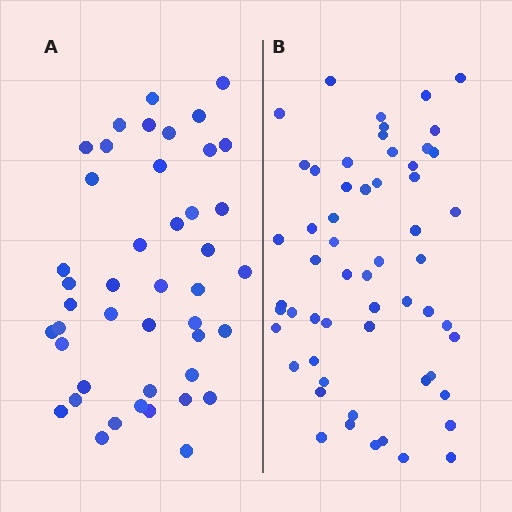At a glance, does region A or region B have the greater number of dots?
Region B (the right region) has more dots.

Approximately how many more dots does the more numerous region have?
Region B has approximately 15 more dots than region A.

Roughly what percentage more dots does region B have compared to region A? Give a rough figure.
About 30% more.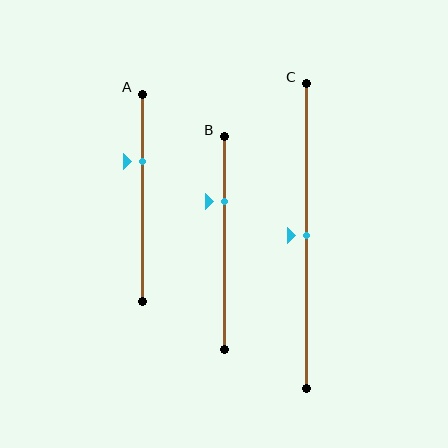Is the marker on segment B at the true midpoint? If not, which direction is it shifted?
No, the marker on segment B is shifted upward by about 19% of the segment length.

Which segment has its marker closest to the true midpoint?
Segment C has its marker closest to the true midpoint.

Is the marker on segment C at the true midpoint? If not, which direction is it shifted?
Yes, the marker on segment C is at the true midpoint.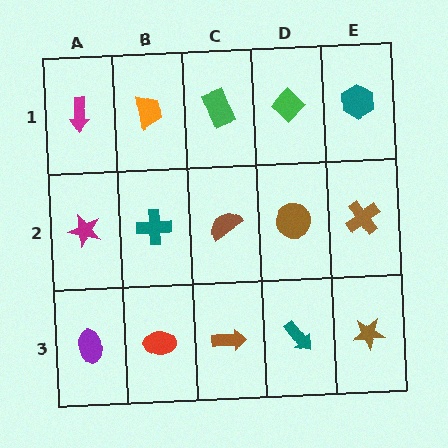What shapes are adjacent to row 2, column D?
A green diamond (row 1, column D), a teal arrow (row 3, column D), a brown semicircle (row 2, column C), a brown cross (row 2, column E).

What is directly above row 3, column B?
A teal cross.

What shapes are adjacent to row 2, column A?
A magenta arrow (row 1, column A), a purple ellipse (row 3, column A), a teal cross (row 2, column B).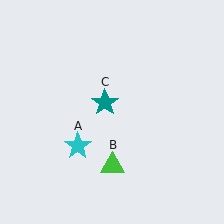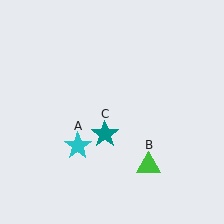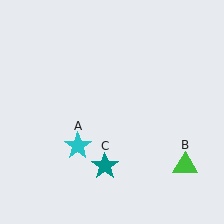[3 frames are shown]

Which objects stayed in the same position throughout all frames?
Cyan star (object A) remained stationary.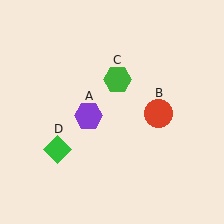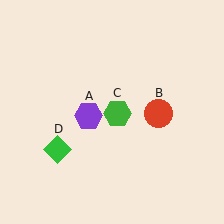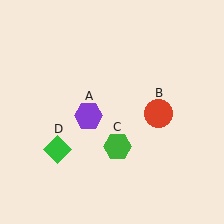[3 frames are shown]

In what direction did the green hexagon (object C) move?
The green hexagon (object C) moved down.